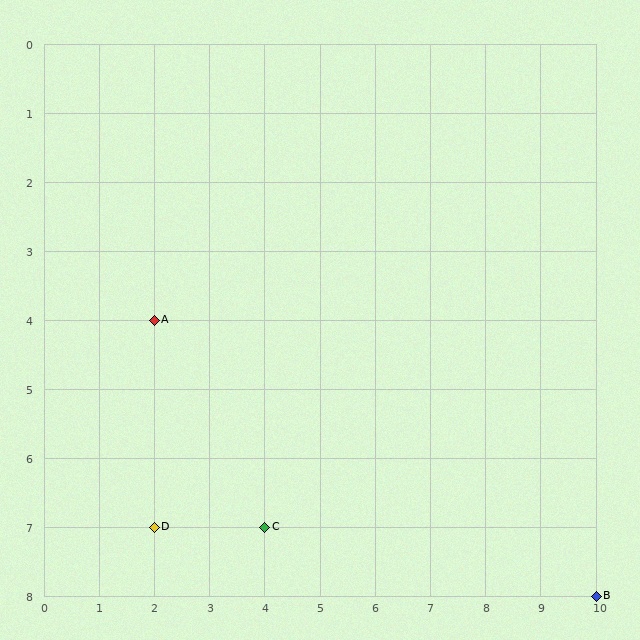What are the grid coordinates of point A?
Point A is at grid coordinates (2, 4).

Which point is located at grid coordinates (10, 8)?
Point B is at (10, 8).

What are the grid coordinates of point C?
Point C is at grid coordinates (4, 7).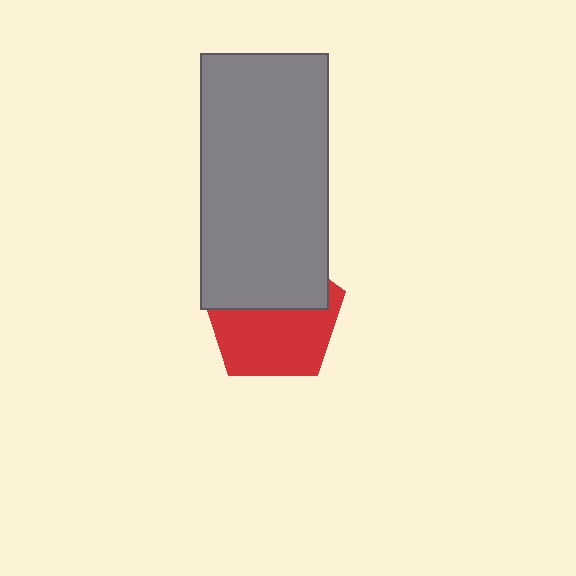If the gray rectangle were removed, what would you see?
You would see the complete red pentagon.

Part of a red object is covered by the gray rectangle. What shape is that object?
It is a pentagon.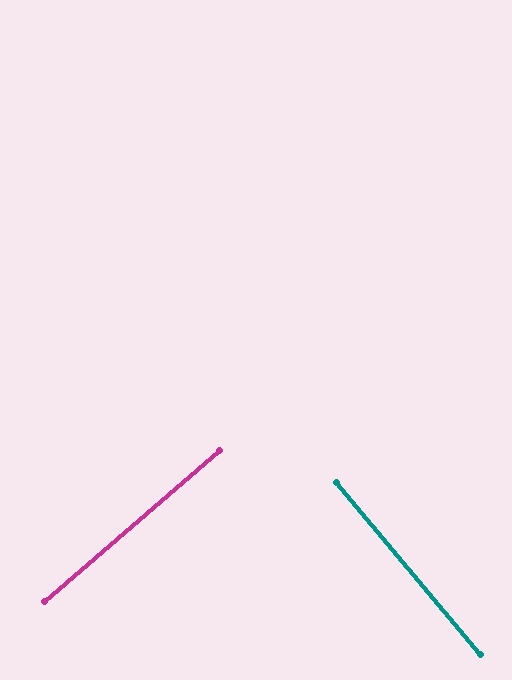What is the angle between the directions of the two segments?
Approximately 89 degrees.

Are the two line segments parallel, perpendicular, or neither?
Perpendicular — they meet at approximately 89°.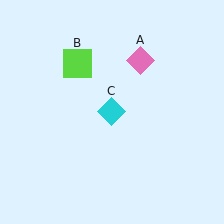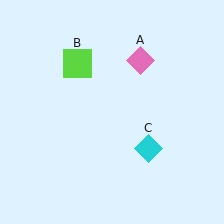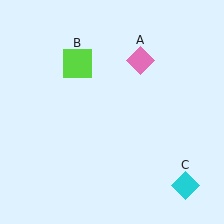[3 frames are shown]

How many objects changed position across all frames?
1 object changed position: cyan diamond (object C).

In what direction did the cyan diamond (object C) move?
The cyan diamond (object C) moved down and to the right.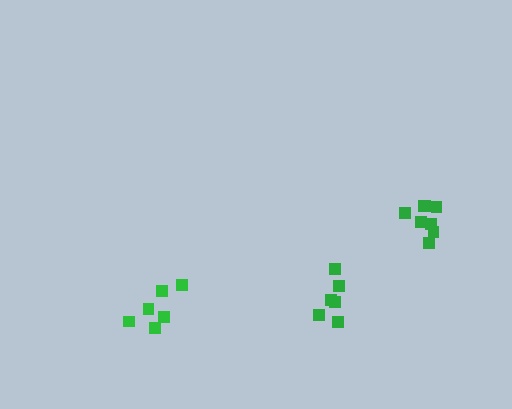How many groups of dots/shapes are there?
There are 3 groups.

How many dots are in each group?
Group 1: 6 dots, Group 2: 8 dots, Group 3: 6 dots (20 total).